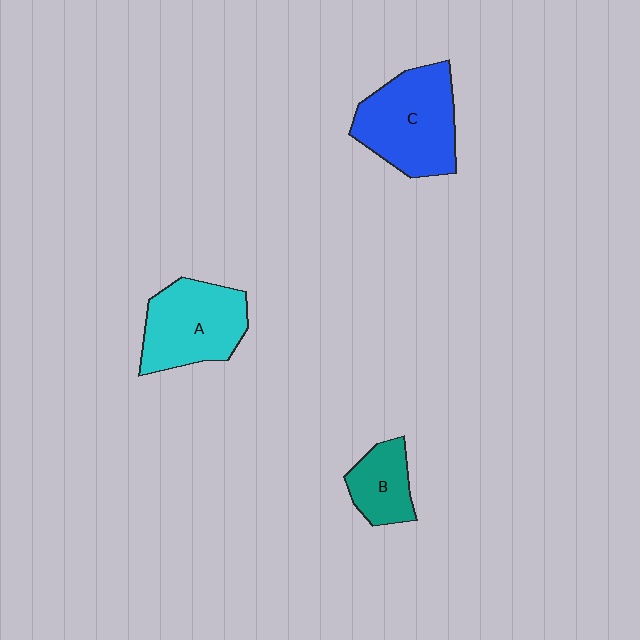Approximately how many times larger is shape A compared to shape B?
Approximately 1.8 times.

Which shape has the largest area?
Shape C (blue).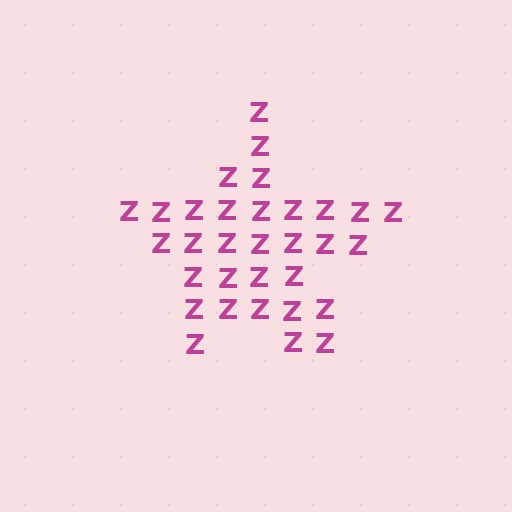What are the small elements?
The small elements are letter Z's.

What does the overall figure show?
The overall figure shows a star.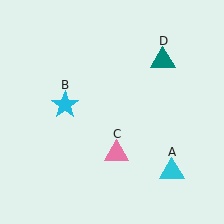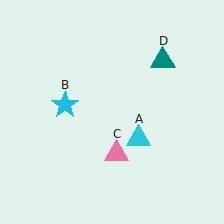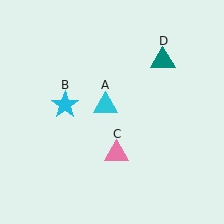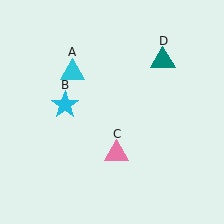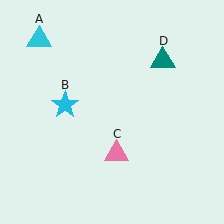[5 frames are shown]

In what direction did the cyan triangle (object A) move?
The cyan triangle (object A) moved up and to the left.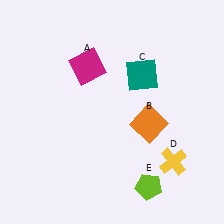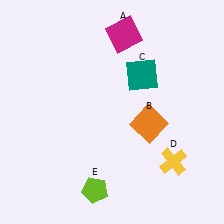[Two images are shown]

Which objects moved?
The objects that moved are: the magenta square (A), the lime pentagon (E).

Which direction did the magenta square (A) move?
The magenta square (A) moved right.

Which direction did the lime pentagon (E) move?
The lime pentagon (E) moved left.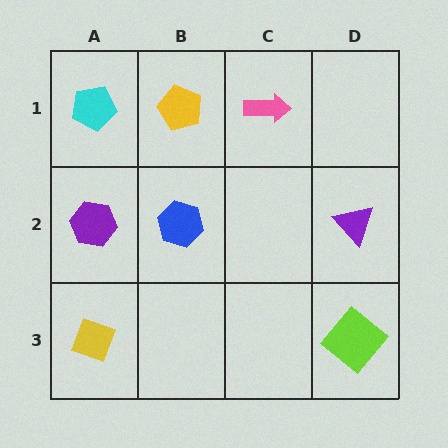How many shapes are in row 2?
3 shapes.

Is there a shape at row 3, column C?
No, that cell is empty.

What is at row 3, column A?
A yellow diamond.